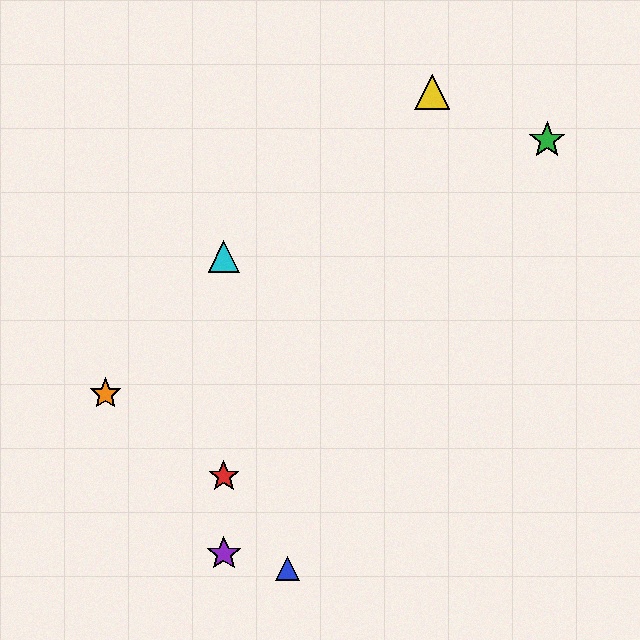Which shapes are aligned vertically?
The red star, the purple star, the cyan triangle are aligned vertically.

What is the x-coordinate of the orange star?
The orange star is at x≈105.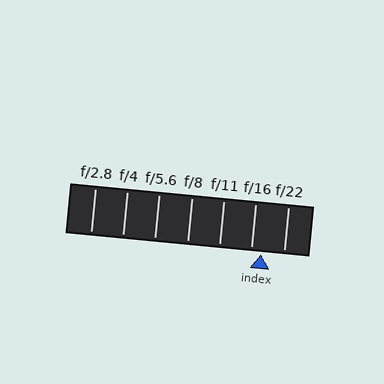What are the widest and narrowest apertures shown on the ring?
The widest aperture shown is f/2.8 and the narrowest is f/22.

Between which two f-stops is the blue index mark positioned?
The index mark is between f/16 and f/22.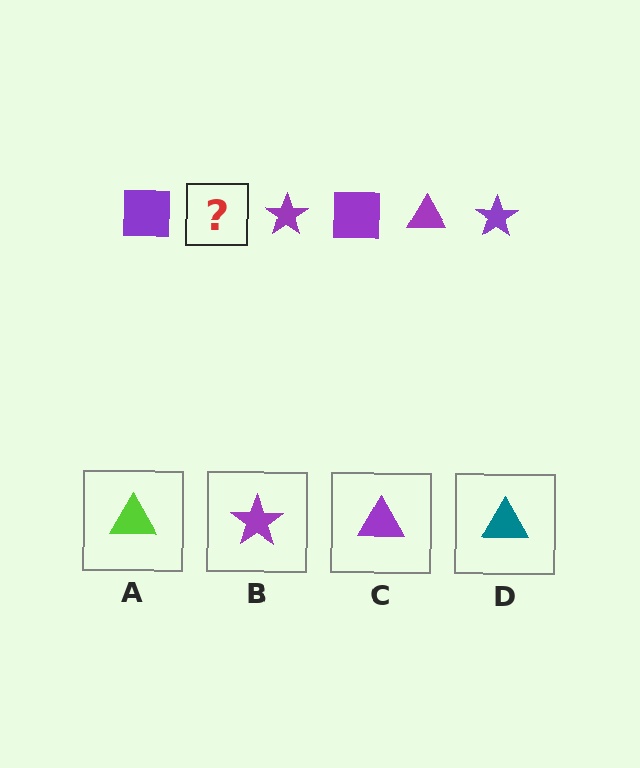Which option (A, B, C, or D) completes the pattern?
C.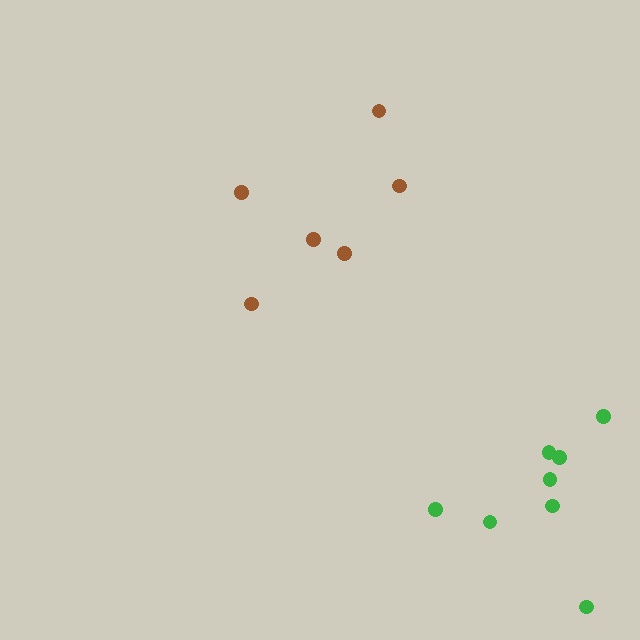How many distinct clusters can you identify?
There are 2 distinct clusters.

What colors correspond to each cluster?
The clusters are colored: brown, green.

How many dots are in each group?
Group 1: 6 dots, Group 2: 8 dots (14 total).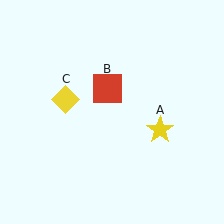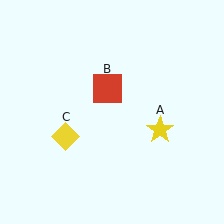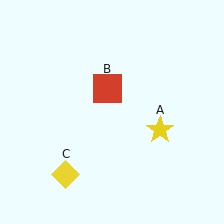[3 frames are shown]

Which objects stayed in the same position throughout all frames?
Yellow star (object A) and red square (object B) remained stationary.